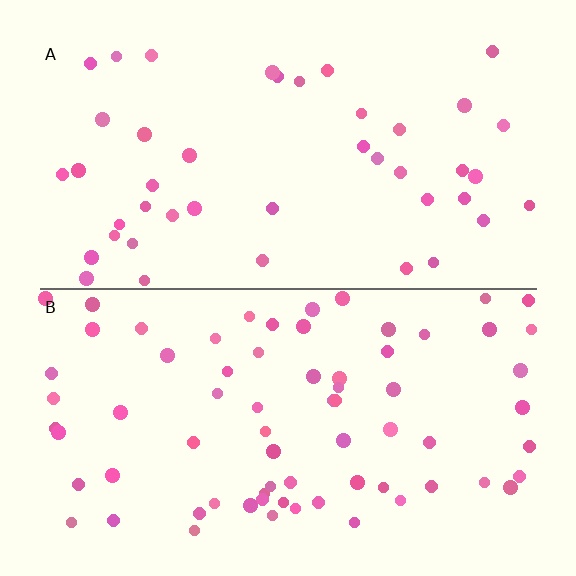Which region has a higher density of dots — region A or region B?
B (the bottom).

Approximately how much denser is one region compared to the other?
Approximately 1.7× — region B over region A.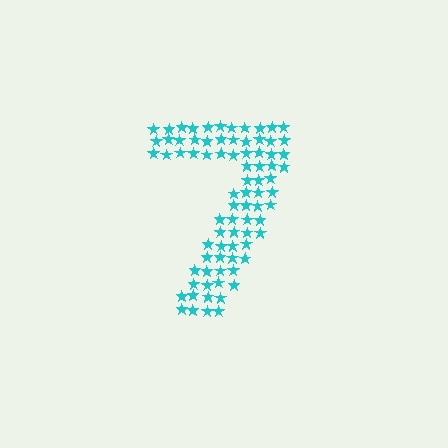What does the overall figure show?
The overall figure shows the digit 7.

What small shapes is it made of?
It is made of small stars.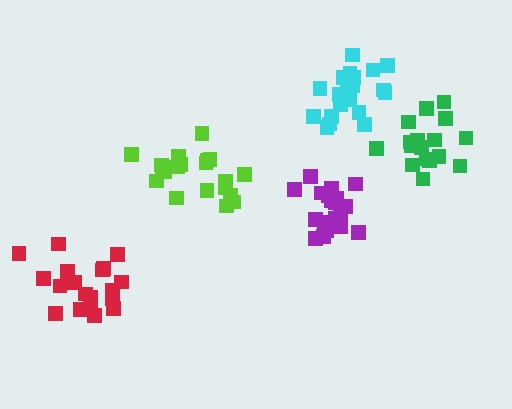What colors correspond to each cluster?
The clusters are colored: lime, red, green, purple, cyan.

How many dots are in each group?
Group 1: 20 dots, Group 2: 19 dots, Group 3: 17 dots, Group 4: 20 dots, Group 5: 21 dots (97 total).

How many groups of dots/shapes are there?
There are 5 groups.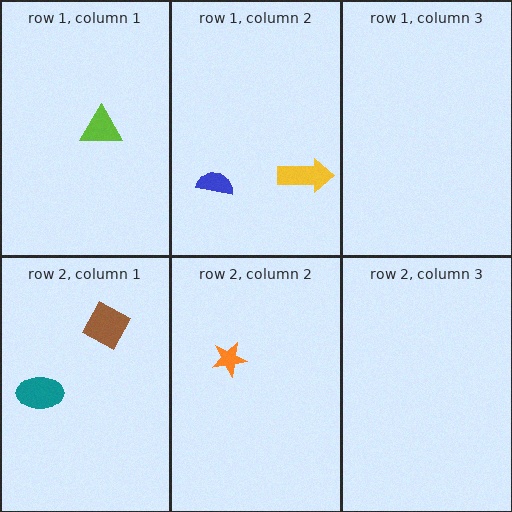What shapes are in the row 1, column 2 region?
The blue semicircle, the yellow arrow.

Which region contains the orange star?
The row 2, column 2 region.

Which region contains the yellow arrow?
The row 1, column 2 region.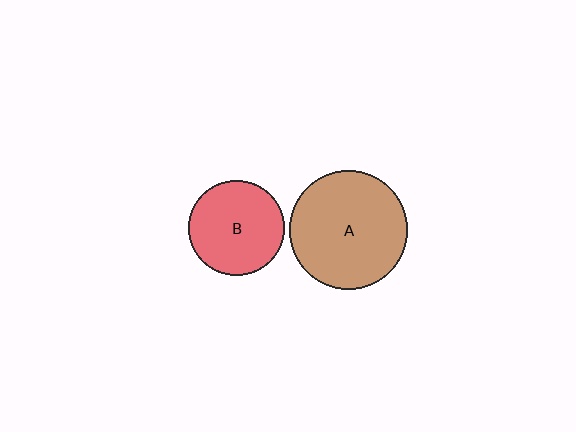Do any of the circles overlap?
No, none of the circles overlap.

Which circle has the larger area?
Circle A (brown).